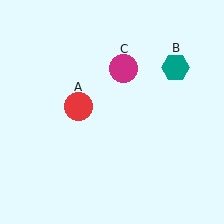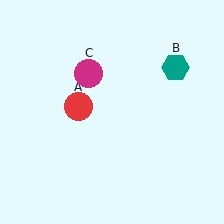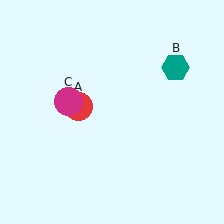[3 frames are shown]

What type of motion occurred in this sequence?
The magenta circle (object C) rotated counterclockwise around the center of the scene.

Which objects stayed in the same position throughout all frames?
Red circle (object A) and teal hexagon (object B) remained stationary.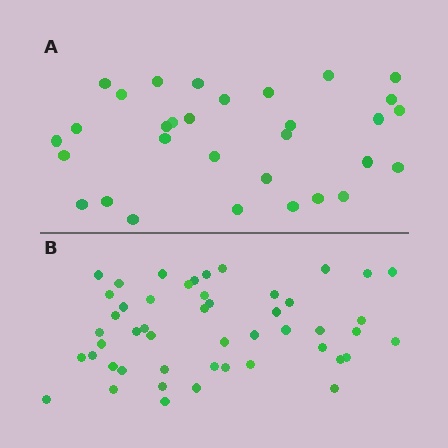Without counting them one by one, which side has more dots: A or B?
Region B (the bottom region) has more dots.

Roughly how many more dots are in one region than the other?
Region B has approximately 20 more dots than region A.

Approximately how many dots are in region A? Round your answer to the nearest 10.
About 30 dots. (The exact count is 31, which rounds to 30.)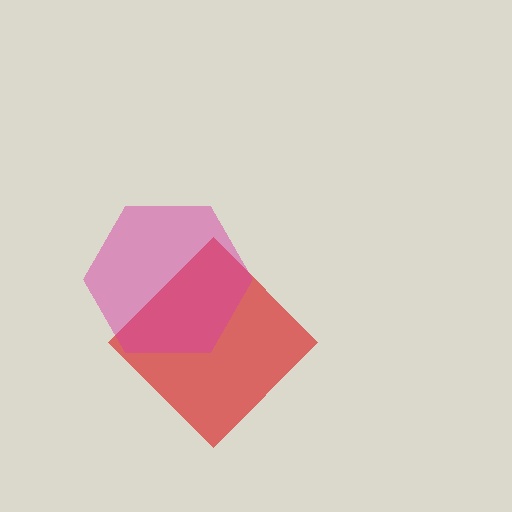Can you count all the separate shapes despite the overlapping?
Yes, there are 2 separate shapes.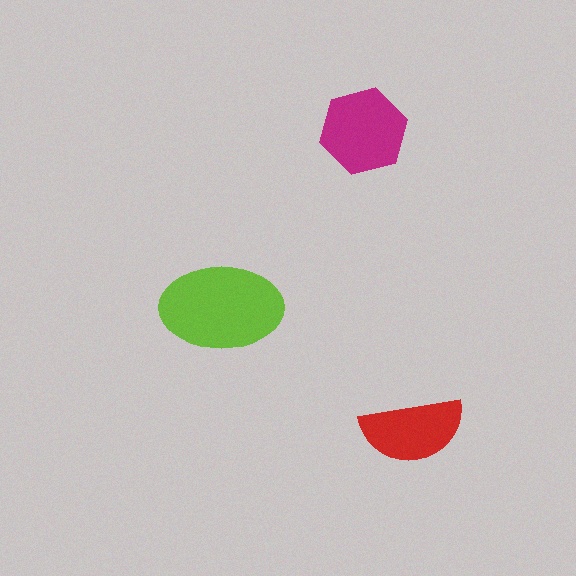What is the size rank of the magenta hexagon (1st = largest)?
2nd.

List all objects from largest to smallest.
The lime ellipse, the magenta hexagon, the red semicircle.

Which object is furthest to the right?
The red semicircle is rightmost.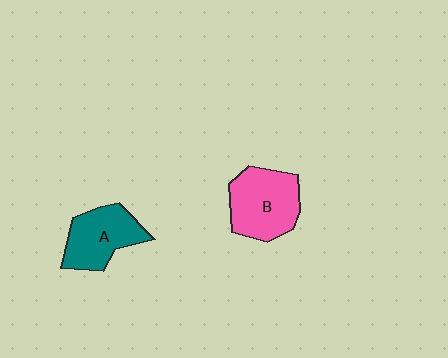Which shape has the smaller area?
Shape A (teal).